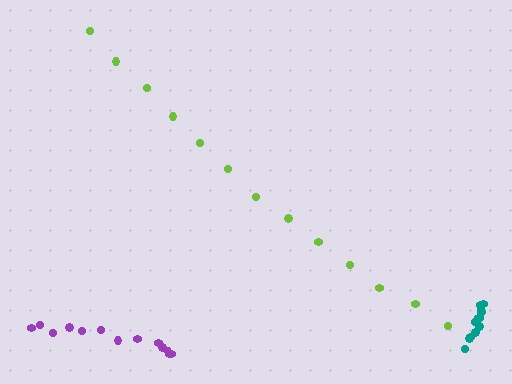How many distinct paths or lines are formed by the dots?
There are 3 distinct paths.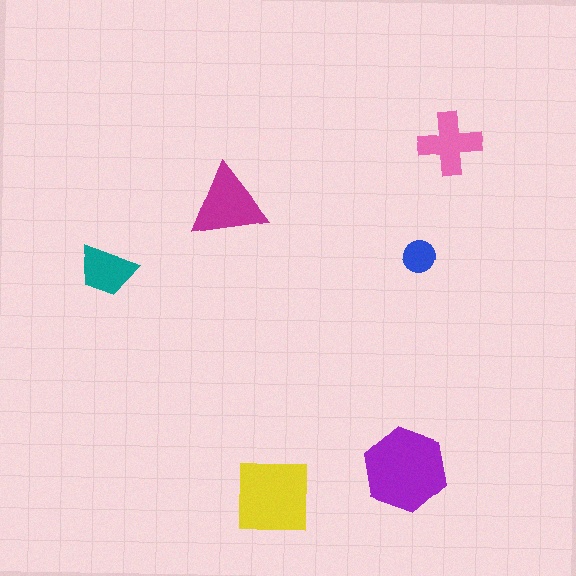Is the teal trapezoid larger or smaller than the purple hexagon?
Smaller.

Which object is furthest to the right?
The pink cross is rightmost.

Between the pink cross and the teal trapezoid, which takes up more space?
The pink cross.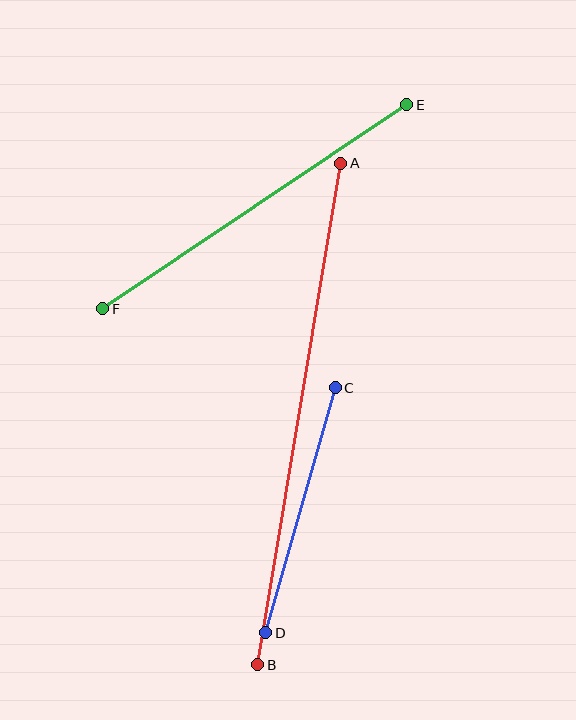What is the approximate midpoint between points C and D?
The midpoint is at approximately (301, 510) pixels.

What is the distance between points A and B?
The distance is approximately 508 pixels.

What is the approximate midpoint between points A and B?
The midpoint is at approximately (299, 414) pixels.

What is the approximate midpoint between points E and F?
The midpoint is at approximately (255, 207) pixels.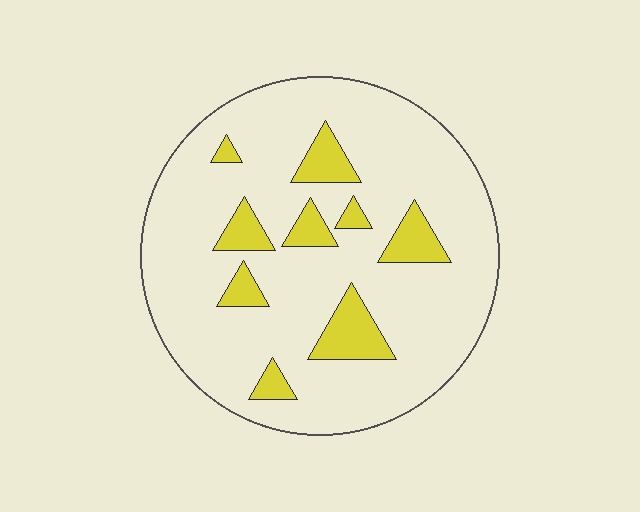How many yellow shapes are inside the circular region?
9.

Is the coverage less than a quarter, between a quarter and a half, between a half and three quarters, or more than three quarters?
Less than a quarter.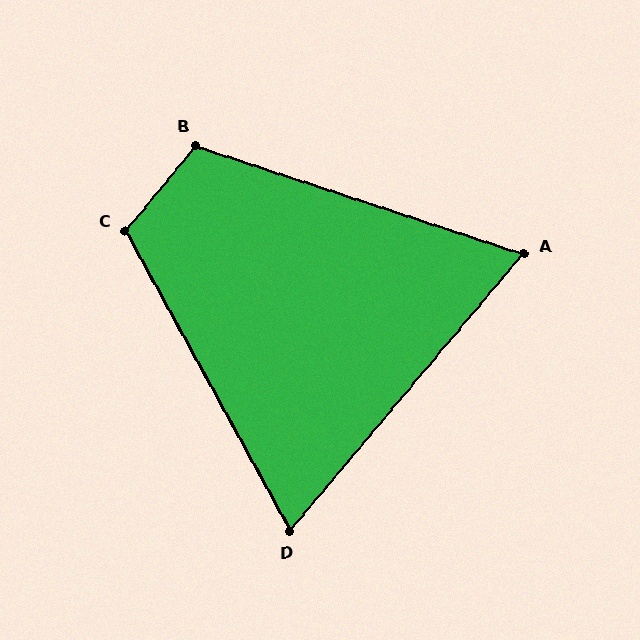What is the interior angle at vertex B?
Approximately 111 degrees (obtuse).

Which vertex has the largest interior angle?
C, at approximately 112 degrees.